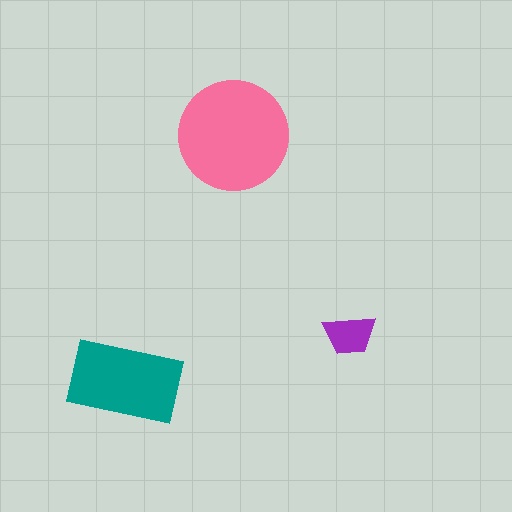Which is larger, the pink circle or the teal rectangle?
The pink circle.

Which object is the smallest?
The purple trapezoid.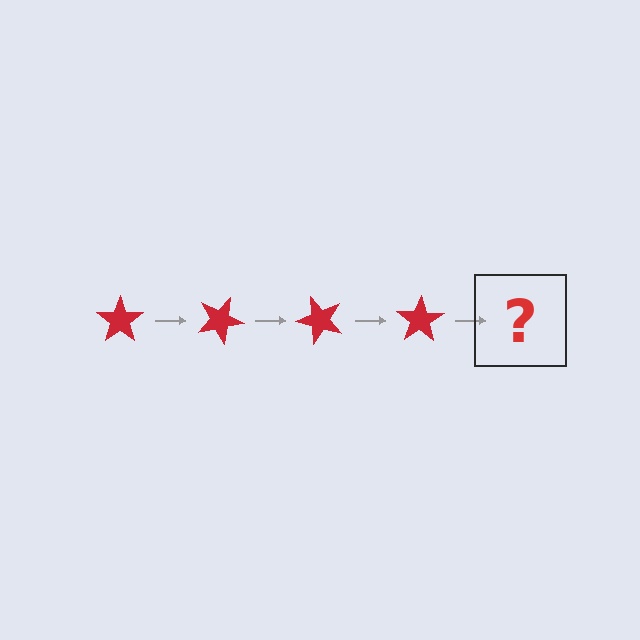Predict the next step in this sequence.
The next step is a red star rotated 100 degrees.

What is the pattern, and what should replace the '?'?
The pattern is that the star rotates 25 degrees each step. The '?' should be a red star rotated 100 degrees.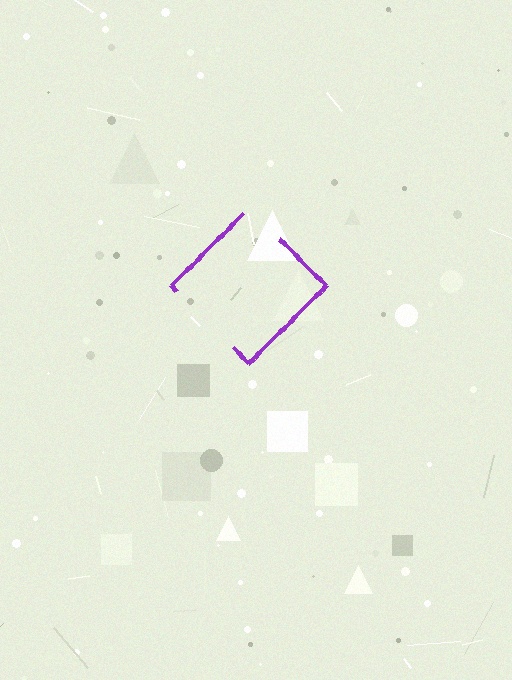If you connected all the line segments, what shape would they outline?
They would outline a diamond.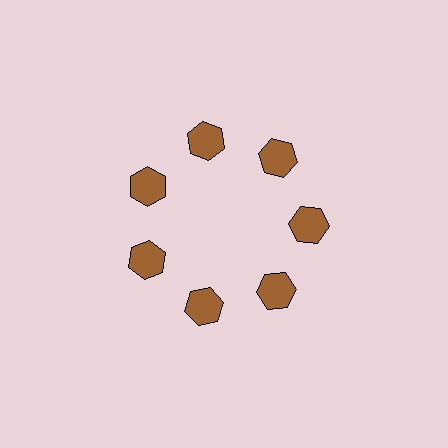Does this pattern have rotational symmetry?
Yes, this pattern has 7-fold rotational symmetry. It looks the same after rotating 51 degrees around the center.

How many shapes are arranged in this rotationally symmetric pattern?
There are 7 shapes, arranged in 7 groups of 1.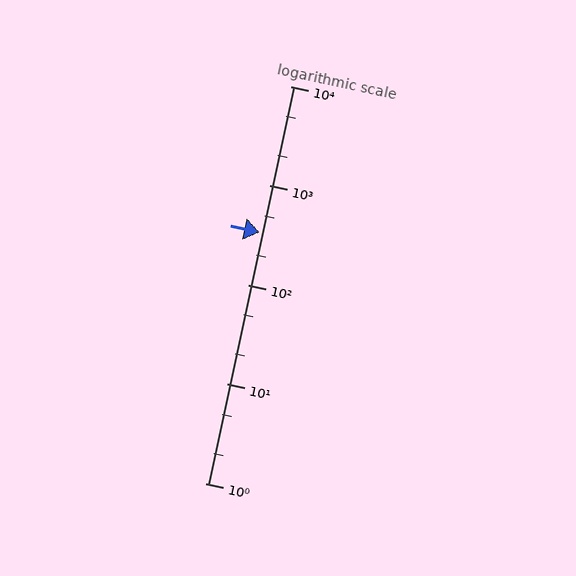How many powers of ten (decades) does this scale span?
The scale spans 4 decades, from 1 to 10000.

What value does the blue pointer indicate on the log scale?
The pointer indicates approximately 340.